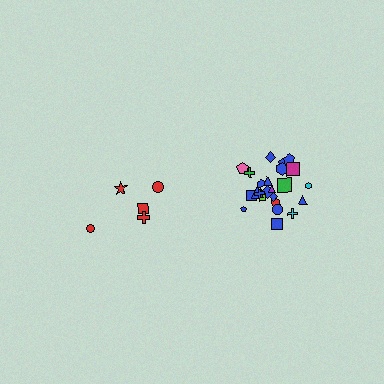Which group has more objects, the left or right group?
The right group.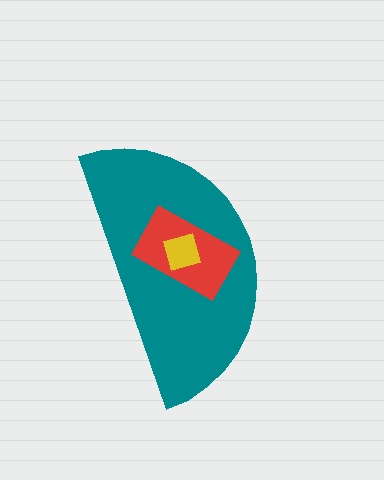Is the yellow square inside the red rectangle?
Yes.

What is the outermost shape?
The teal semicircle.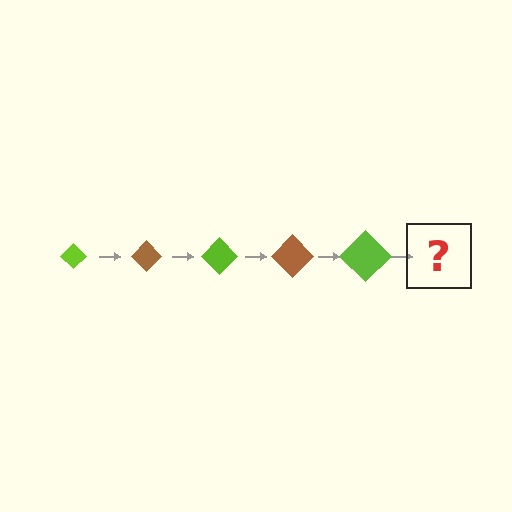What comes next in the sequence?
The next element should be a brown diamond, larger than the previous one.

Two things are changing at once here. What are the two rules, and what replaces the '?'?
The two rules are that the diamond grows larger each step and the color cycles through lime and brown. The '?' should be a brown diamond, larger than the previous one.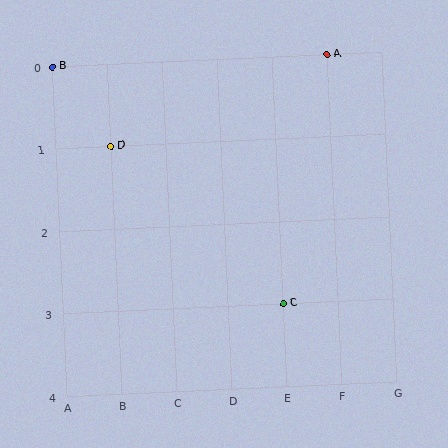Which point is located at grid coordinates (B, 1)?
Point D is at (B, 1).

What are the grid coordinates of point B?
Point B is at grid coordinates (A, 0).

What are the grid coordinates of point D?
Point D is at grid coordinates (B, 1).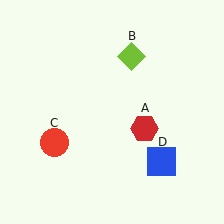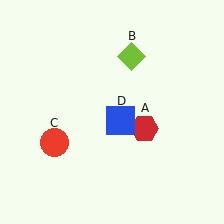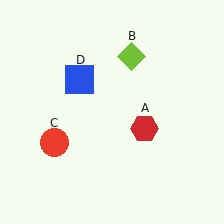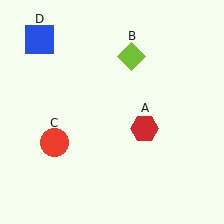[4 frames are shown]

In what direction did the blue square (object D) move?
The blue square (object D) moved up and to the left.